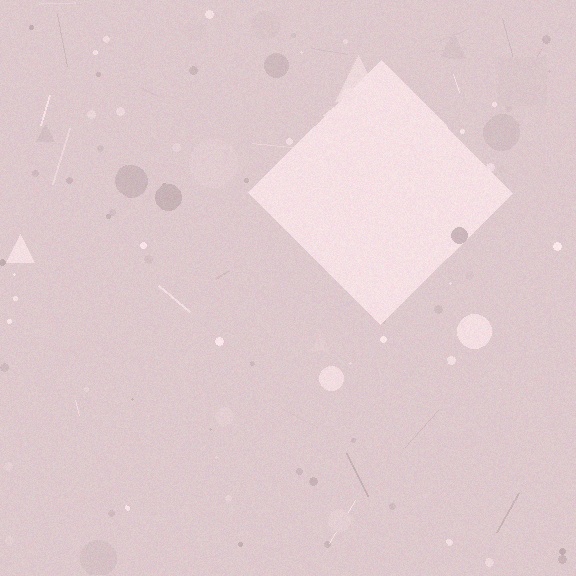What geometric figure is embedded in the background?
A diamond is embedded in the background.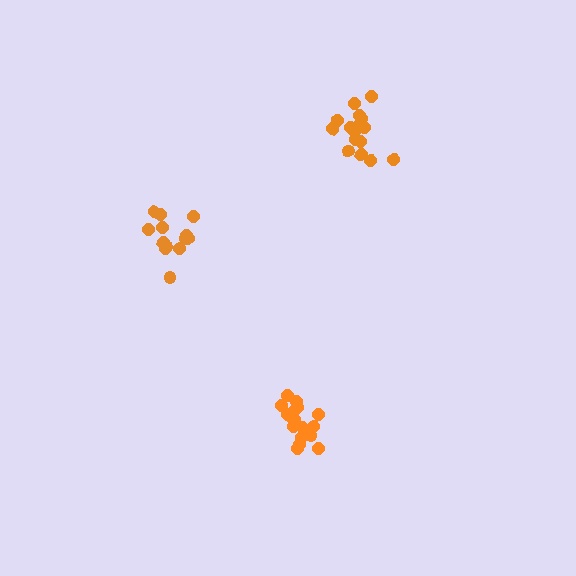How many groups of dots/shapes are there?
There are 3 groups.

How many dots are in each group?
Group 1: 13 dots, Group 2: 16 dots, Group 3: 16 dots (45 total).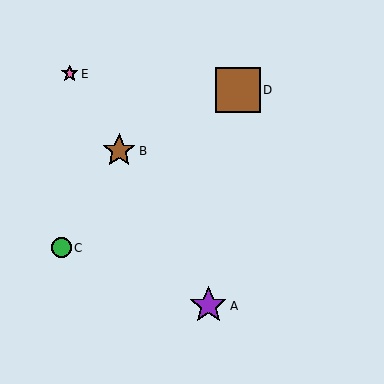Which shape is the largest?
The brown square (labeled D) is the largest.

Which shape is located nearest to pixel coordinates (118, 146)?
The brown star (labeled B) at (119, 151) is nearest to that location.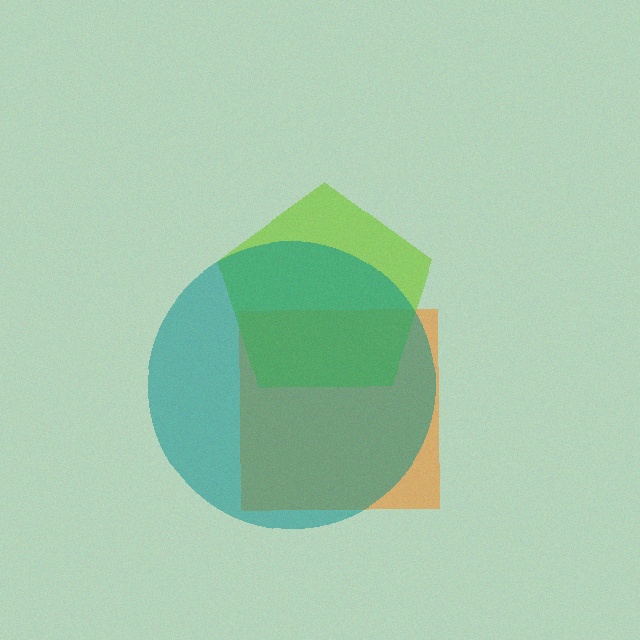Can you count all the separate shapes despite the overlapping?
Yes, there are 3 separate shapes.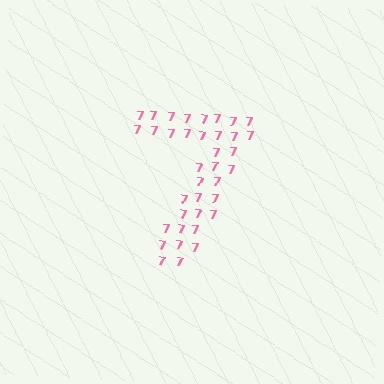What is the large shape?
The large shape is the digit 7.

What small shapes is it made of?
It is made of small digit 7's.